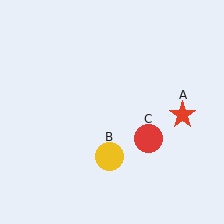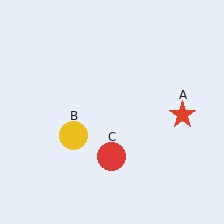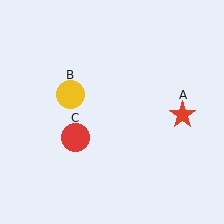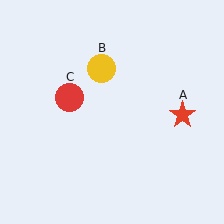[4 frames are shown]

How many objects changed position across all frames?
2 objects changed position: yellow circle (object B), red circle (object C).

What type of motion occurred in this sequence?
The yellow circle (object B), red circle (object C) rotated clockwise around the center of the scene.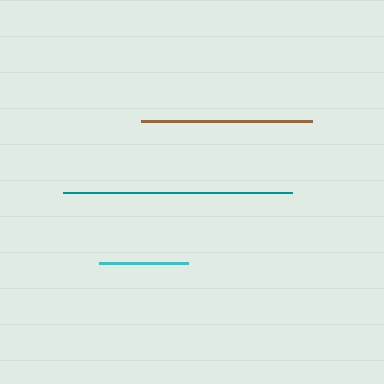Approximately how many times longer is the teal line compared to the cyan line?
The teal line is approximately 2.5 times the length of the cyan line.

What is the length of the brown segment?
The brown segment is approximately 170 pixels long.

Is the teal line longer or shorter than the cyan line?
The teal line is longer than the cyan line.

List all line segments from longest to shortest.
From longest to shortest: teal, brown, cyan.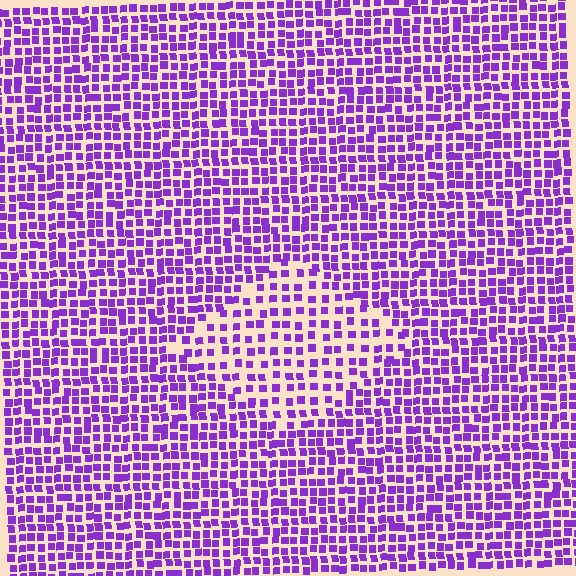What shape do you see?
I see a diamond.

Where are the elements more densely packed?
The elements are more densely packed outside the diamond boundary.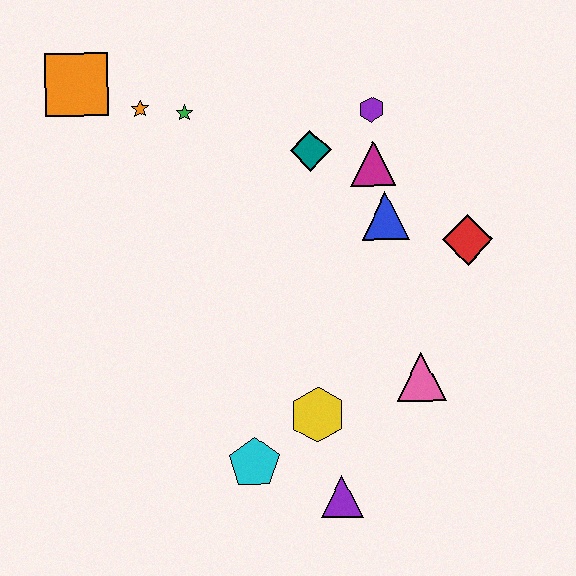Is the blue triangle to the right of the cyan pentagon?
Yes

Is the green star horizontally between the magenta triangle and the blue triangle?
No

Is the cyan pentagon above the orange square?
No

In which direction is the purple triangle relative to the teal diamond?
The purple triangle is below the teal diamond.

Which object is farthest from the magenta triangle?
The purple triangle is farthest from the magenta triangle.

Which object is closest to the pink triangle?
The yellow hexagon is closest to the pink triangle.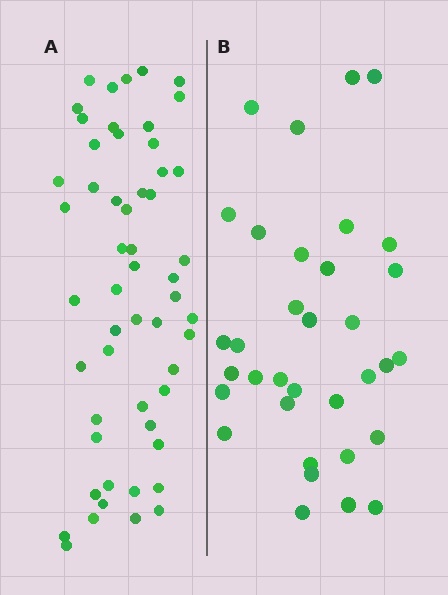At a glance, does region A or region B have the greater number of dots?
Region A (the left region) has more dots.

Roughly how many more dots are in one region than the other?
Region A has approximately 20 more dots than region B.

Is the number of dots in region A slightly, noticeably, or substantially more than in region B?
Region A has substantially more. The ratio is roughly 1.6 to 1.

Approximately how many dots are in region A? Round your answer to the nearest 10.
About 50 dots. (The exact count is 54, which rounds to 50.)